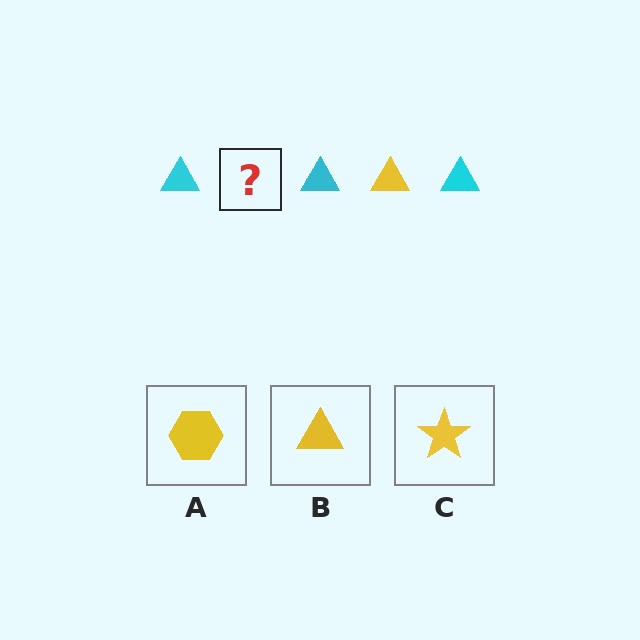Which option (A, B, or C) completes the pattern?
B.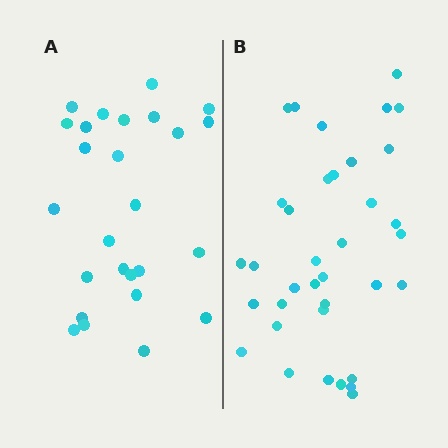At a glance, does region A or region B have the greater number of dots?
Region B (the right region) has more dots.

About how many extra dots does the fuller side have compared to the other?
Region B has roughly 10 or so more dots than region A.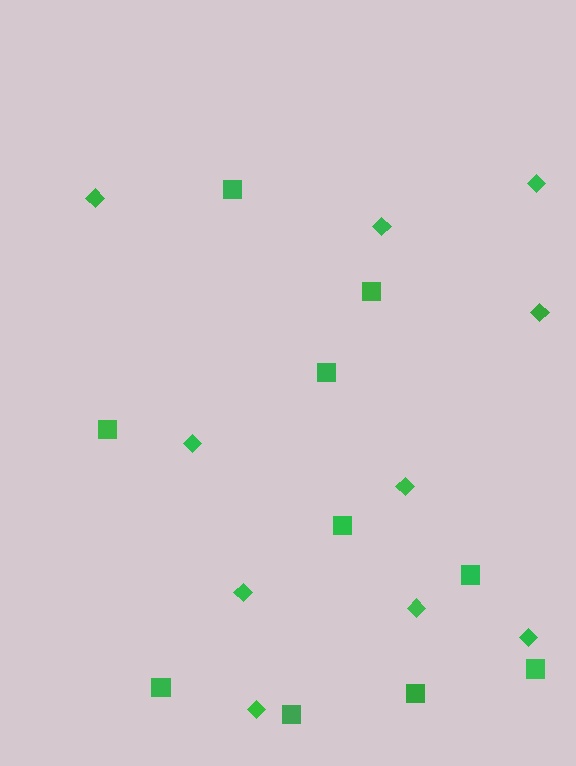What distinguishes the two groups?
There are 2 groups: one group of squares (10) and one group of diamonds (10).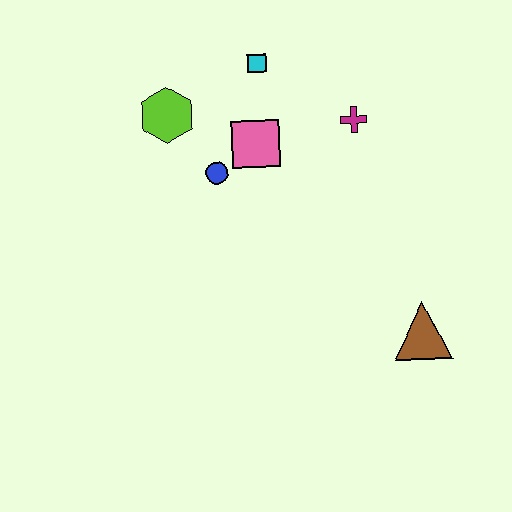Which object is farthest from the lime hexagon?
The brown triangle is farthest from the lime hexagon.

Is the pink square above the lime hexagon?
No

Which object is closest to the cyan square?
The pink square is closest to the cyan square.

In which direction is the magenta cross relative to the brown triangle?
The magenta cross is above the brown triangle.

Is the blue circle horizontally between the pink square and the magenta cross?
No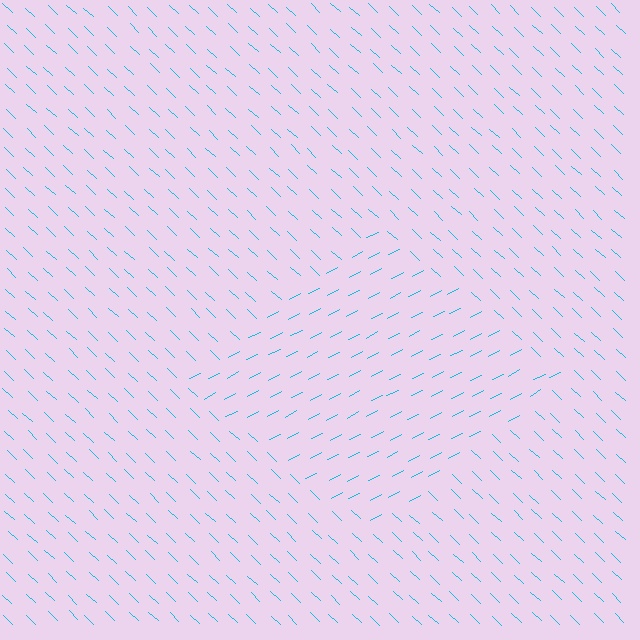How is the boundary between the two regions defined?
The boundary is defined purely by a change in line orientation (approximately 71 degrees difference). All lines are the same color and thickness.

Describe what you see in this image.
The image is filled with small cyan line segments. A diamond region in the image has lines oriented differently from the surrounding lines, creating a visible texture boundary.